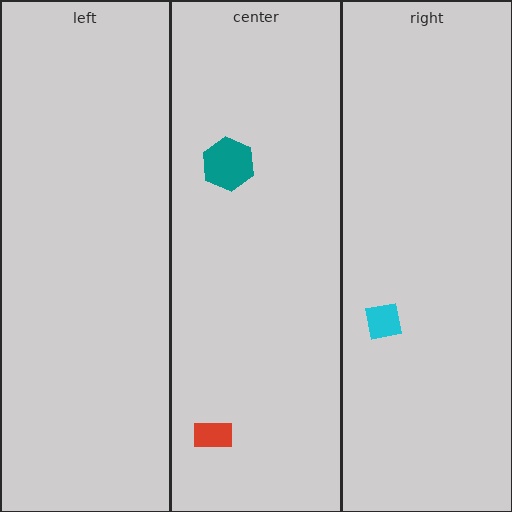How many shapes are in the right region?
1.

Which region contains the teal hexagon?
The center region.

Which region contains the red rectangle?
The center region.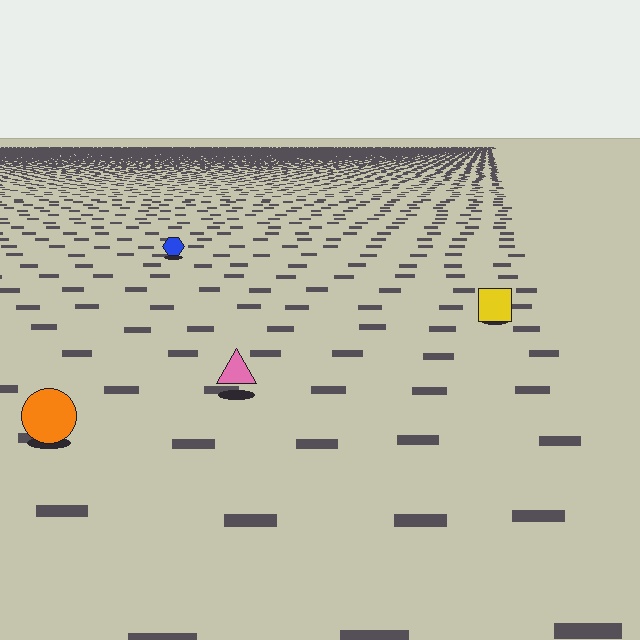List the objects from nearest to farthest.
From nearest to farthest: the orange circle, the pink triangle, the yellow square, the blue hexagon.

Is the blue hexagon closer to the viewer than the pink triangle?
No. The pink triangle is closer — you can tell from the texture gradient: the ground texture is coarser near it.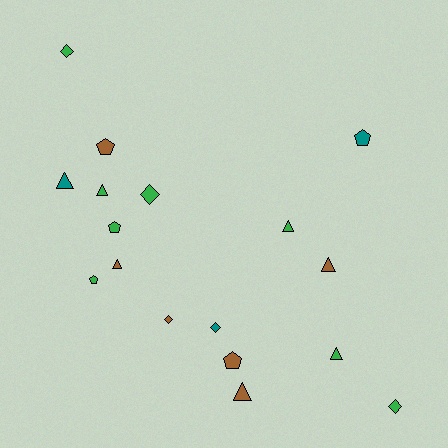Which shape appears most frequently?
Triangle, with 7 objects.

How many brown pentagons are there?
There are 2 brown pentagons.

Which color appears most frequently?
Green, with 8 objects.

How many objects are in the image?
There are 17 objects.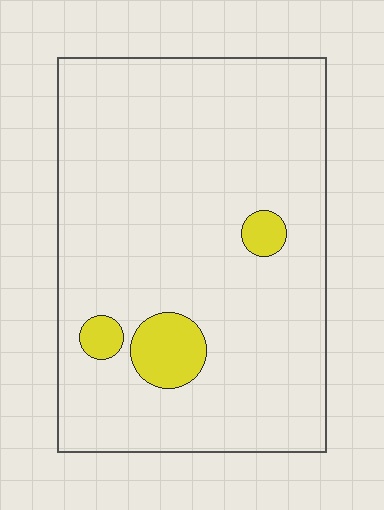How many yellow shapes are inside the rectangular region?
3.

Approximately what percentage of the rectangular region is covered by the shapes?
Approximately 5%.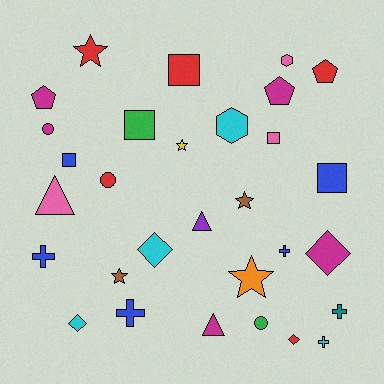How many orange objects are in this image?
There is 1 orange object.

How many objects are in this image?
There are 30 objects.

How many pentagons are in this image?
There are 3 pentagons.